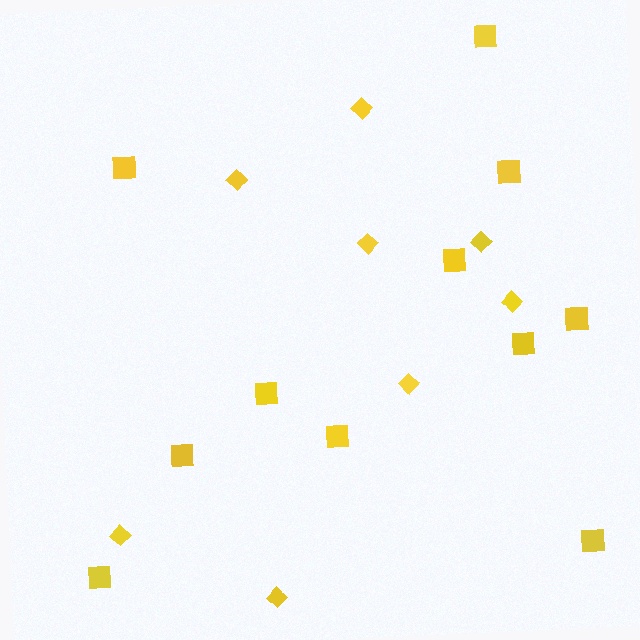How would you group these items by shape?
There are 2 groups: one group of squares (11) and one group of diamonds (8).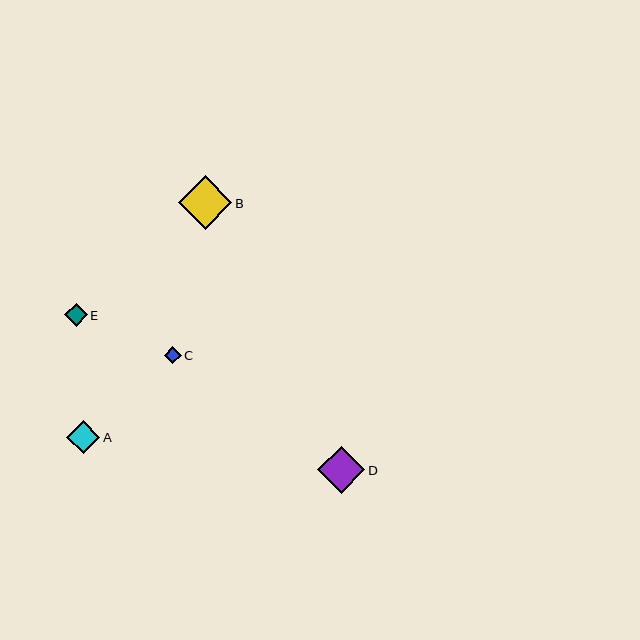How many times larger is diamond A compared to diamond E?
Diamond A is approximately 1.5 times the size of diamond E.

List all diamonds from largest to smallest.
From largest to smallest: B, D, A, E, C.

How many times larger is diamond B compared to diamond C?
Diamond B is approximately 3.2 times the size of diamond C.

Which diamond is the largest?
Diamond B is the largest with a size of approximately 53 pixels.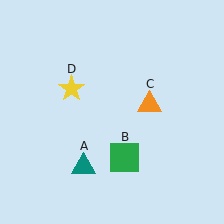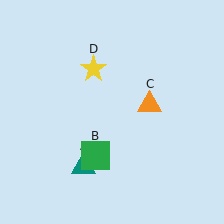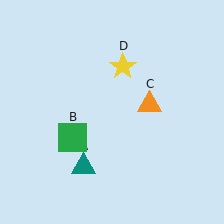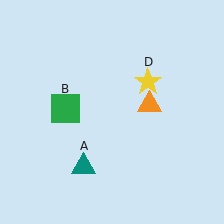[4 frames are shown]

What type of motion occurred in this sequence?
The green square (object B), yellow star (object D) rotated clockwise around the center of the scene.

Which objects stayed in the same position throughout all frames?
Teal triangle (object A) and orange triangle (object C) remained stationary.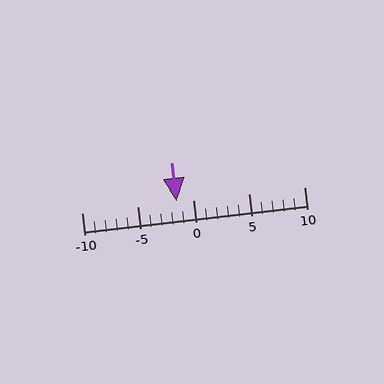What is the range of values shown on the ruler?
The ruler shows values from -10 to 10.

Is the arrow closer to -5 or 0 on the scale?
The arrow is closer to 0.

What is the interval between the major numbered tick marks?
The major tick marks are spaced 5 units apart.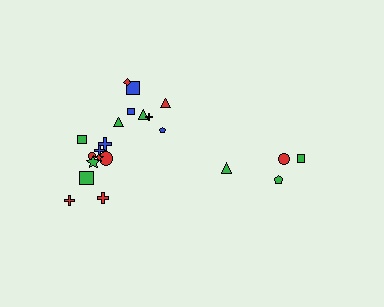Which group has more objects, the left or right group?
The left group.